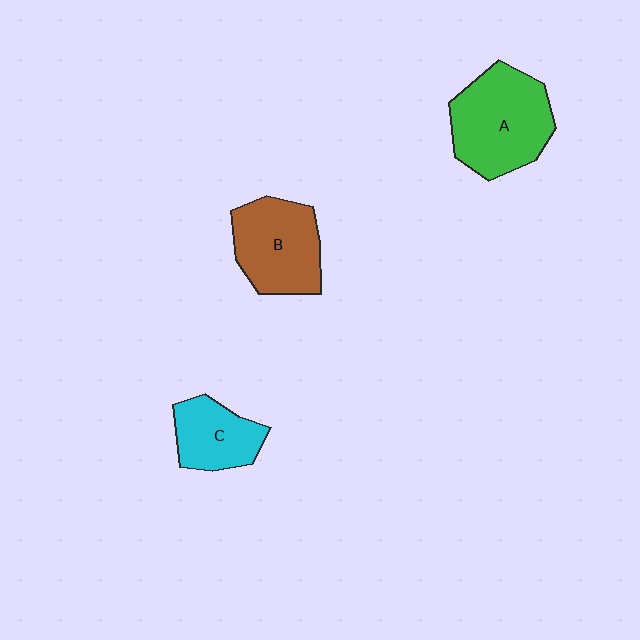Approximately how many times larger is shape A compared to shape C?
Approximately 1.7 times.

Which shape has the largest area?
Shape A (green).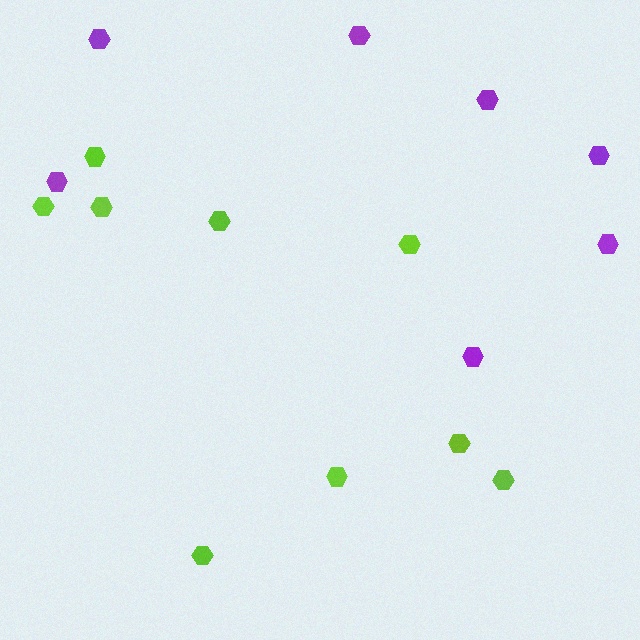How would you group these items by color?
There are 2 groups: one group of lime hexagons (9) and one group of purple hexagons (7).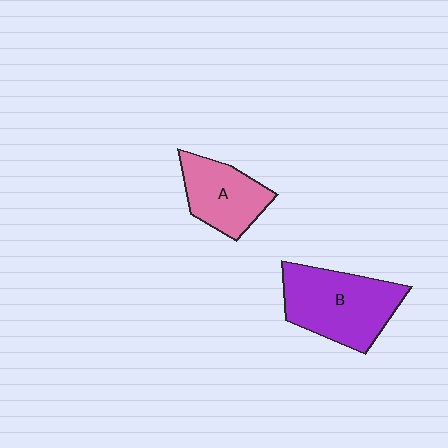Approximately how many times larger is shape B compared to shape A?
Approximately 1.5 times.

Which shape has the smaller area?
Shape A (pink).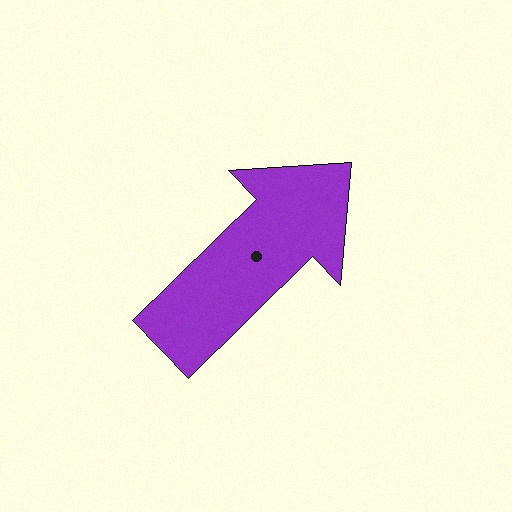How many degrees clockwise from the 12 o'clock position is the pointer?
Approximately 46 degrees.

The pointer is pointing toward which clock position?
Roughly 2 o'clock.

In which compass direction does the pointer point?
Northeast.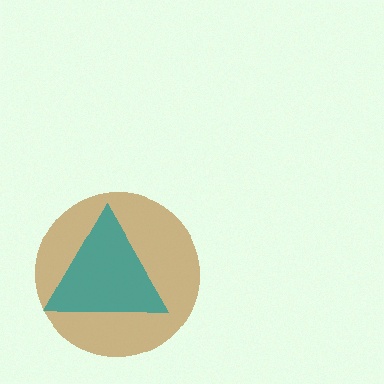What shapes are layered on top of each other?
The layered shapes are: a brown circle, a teal triangle.